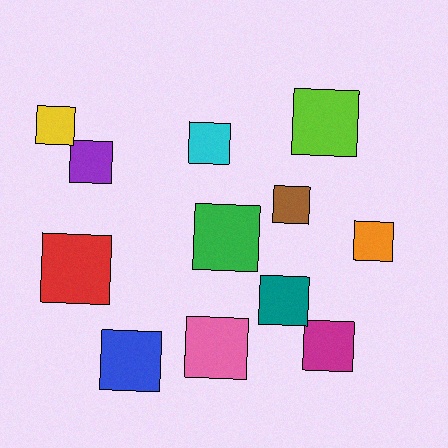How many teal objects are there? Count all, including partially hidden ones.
There is 1 teal object.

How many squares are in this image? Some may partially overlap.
There are 12 squares.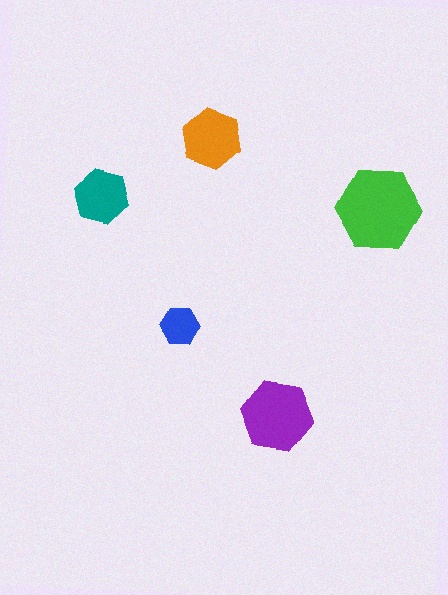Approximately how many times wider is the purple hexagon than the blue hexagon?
About 2 times wider.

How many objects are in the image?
There are 5 objects in the image.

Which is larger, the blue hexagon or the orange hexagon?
The orange one.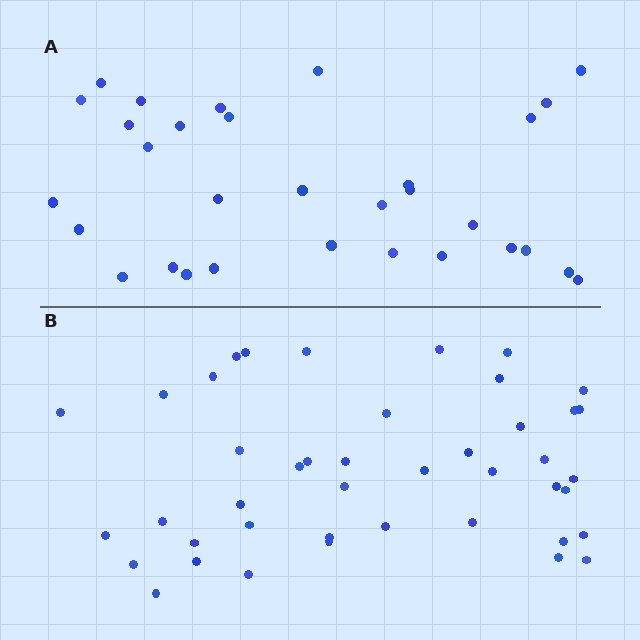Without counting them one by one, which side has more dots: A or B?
Region B (the bottom region) has more dots.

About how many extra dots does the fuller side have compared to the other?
Region B has roughly 12 or so more dots than region A.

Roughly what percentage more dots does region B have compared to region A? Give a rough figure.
About 40% more.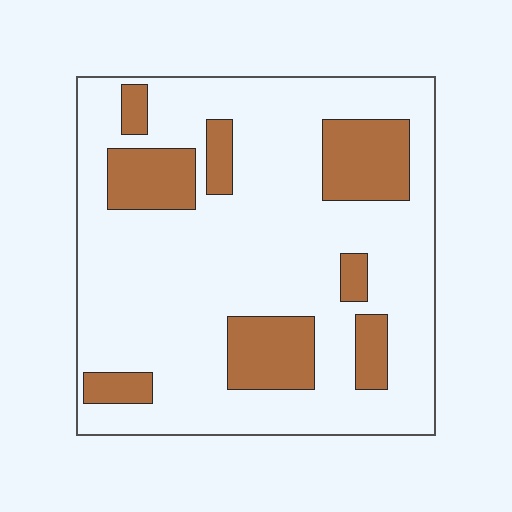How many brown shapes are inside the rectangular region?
8.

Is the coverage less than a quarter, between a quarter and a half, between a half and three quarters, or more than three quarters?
Less than a quarter.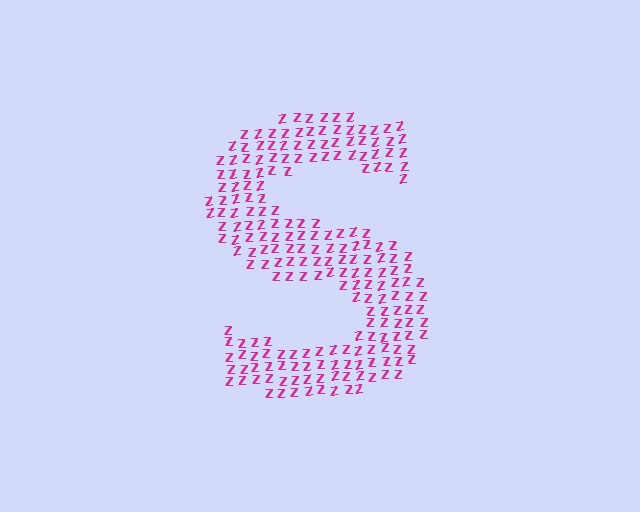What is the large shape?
The large shape is the letter S.